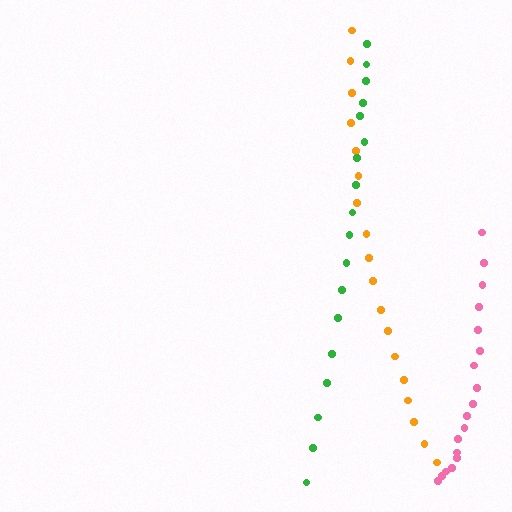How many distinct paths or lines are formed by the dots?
There are 3 distinct paths.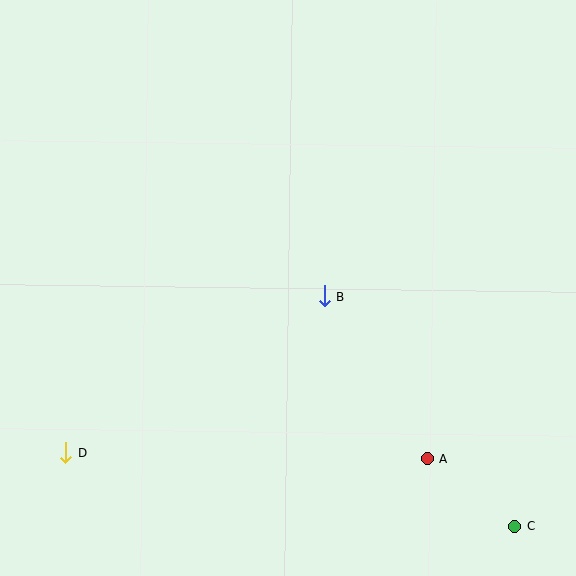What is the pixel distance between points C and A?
The distance between C and A is 111 pixels.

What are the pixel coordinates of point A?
Point A is at (427, 459).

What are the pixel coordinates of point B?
Point B is at (324, 296).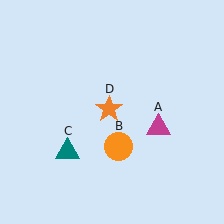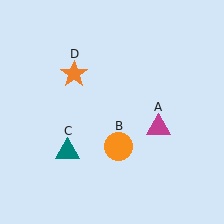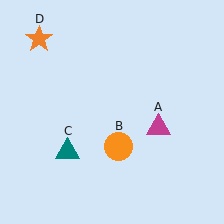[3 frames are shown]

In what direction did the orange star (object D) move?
The orange star (object D) moved up and to the left.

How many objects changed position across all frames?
1 object changed position: orange star (object D).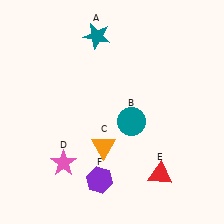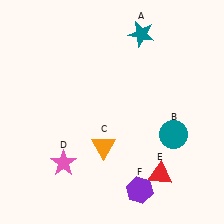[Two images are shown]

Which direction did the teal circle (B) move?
The teal circle (B) moved right.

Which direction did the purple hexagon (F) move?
The purple hexagon (F) moved right.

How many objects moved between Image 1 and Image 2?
3 objects moved between the two images.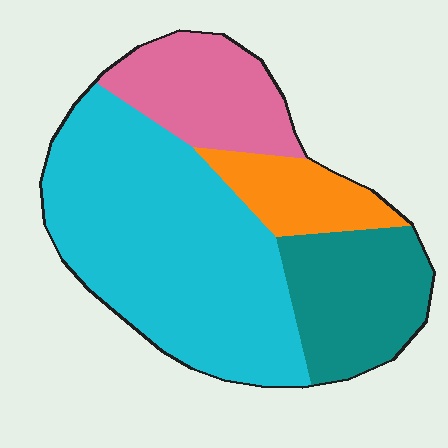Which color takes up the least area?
Orange, at roughly 10%.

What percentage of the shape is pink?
Pink takes up about one sixth (1/6) of the shape.